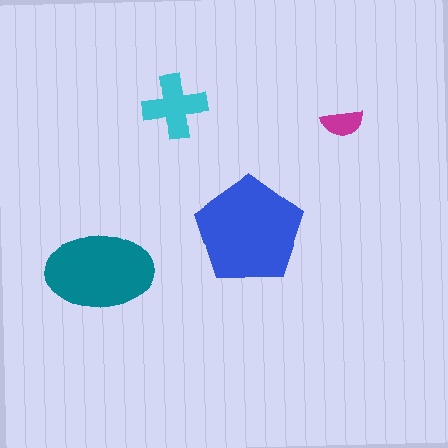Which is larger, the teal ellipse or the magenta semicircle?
The teal ellipse.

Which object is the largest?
The blue pentagon.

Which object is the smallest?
The magenta semicircle.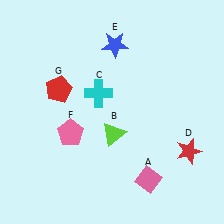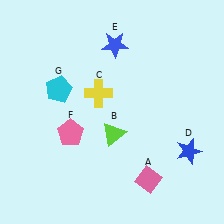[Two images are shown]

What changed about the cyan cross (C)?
In Image 1, C is cyan. In Image 2, it changed to yellow.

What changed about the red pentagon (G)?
In Image 1, G is red. In Image 2, it changed to cyan.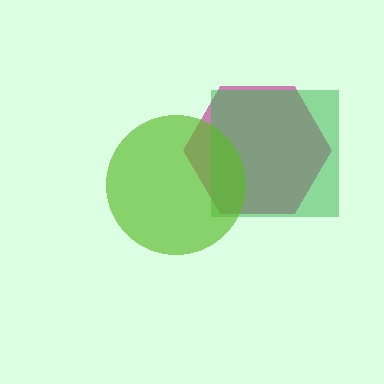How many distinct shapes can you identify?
There are 3 distinct shapes: a magenta hexagon, a green square, a lime circle.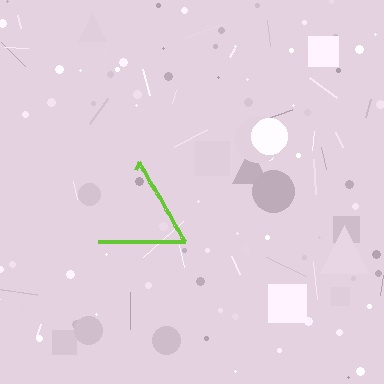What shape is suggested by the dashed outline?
The dashed outline suggests a triangle.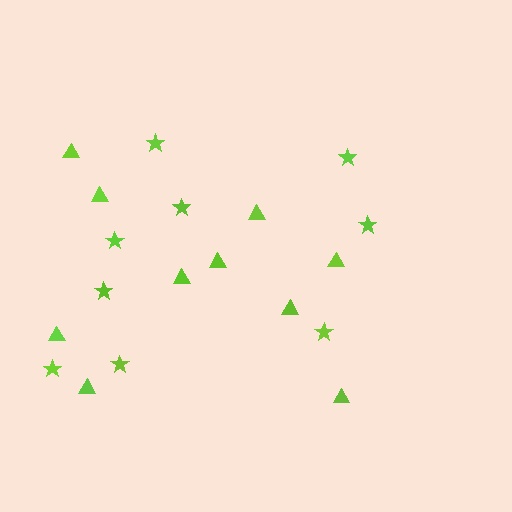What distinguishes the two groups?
There are 2 groups: one group of triangles (10) and one group of stars (9).